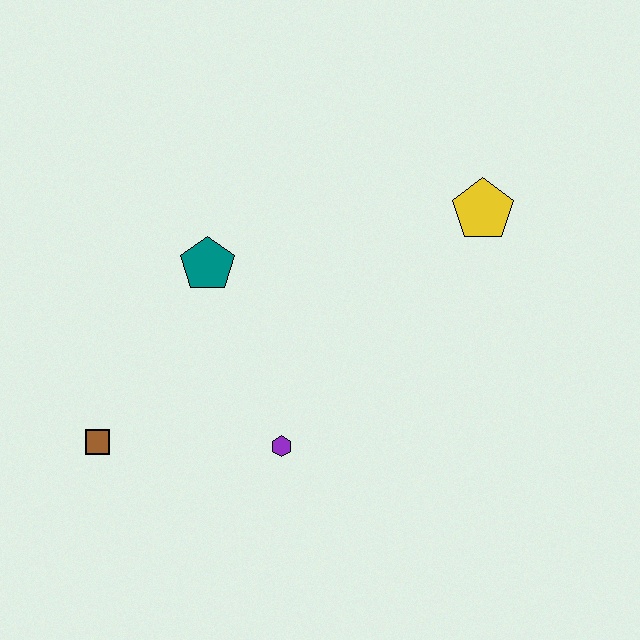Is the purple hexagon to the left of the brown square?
No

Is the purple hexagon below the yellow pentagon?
Yes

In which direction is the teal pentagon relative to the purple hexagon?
The teal pentagon is above the purple hexagon.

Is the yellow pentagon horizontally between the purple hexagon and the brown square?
No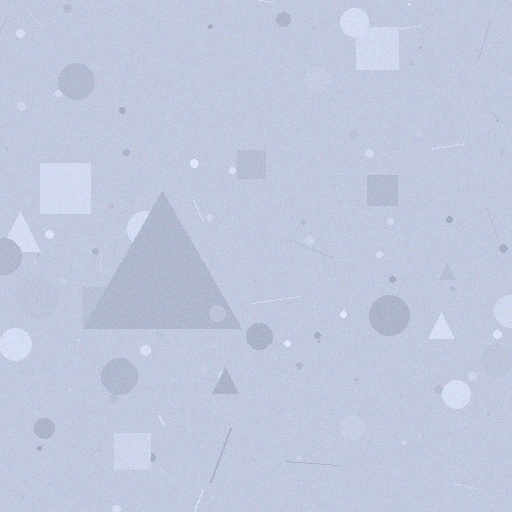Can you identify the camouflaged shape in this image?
The camouflaged shape is a triangle.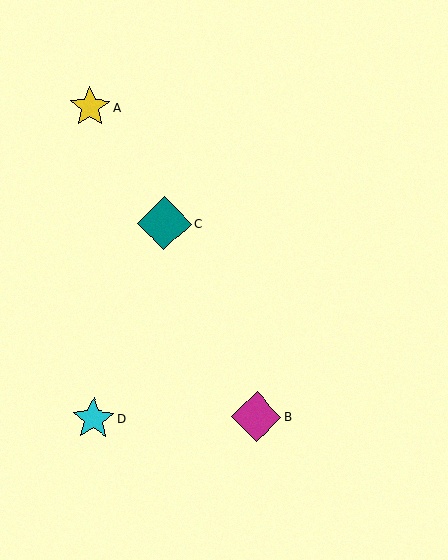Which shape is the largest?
The teal diamond (labeled C) is the largest.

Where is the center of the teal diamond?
The center of the teal diamond is at (164, 223).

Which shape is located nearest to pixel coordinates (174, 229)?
The teal diamond (labeled C) at (164, 223) is nearest to that location.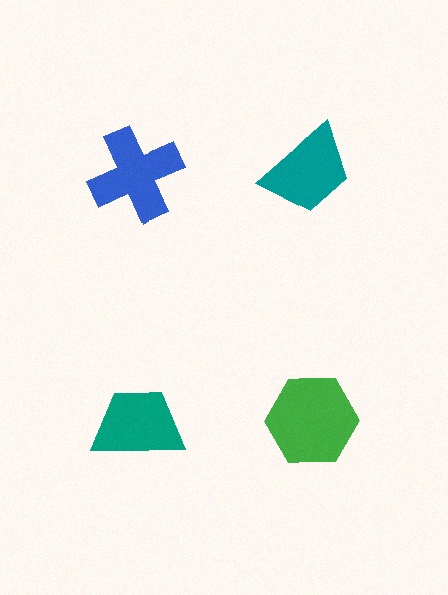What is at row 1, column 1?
A blue cross.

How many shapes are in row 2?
2 shapes.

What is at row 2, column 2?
A green hexagon.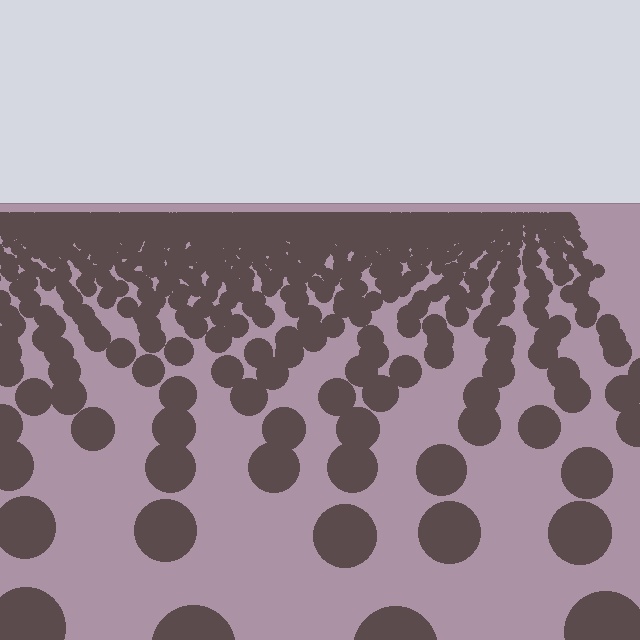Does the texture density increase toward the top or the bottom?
Density increases toward the top.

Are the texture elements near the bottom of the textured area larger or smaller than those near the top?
Larger. Near the bottom, elements are closer to the viewer and appear at a bigger on-screen size.